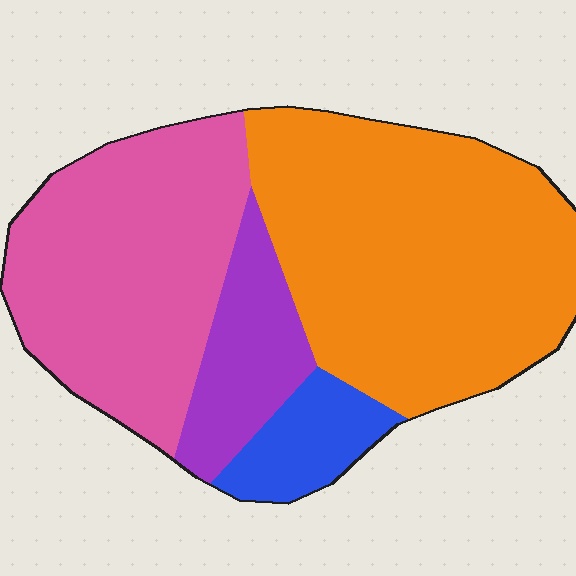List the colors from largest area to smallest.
From largest to smallest: orange, pink, purple, blue.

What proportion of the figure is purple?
Purple covers roughly 10% of the figure.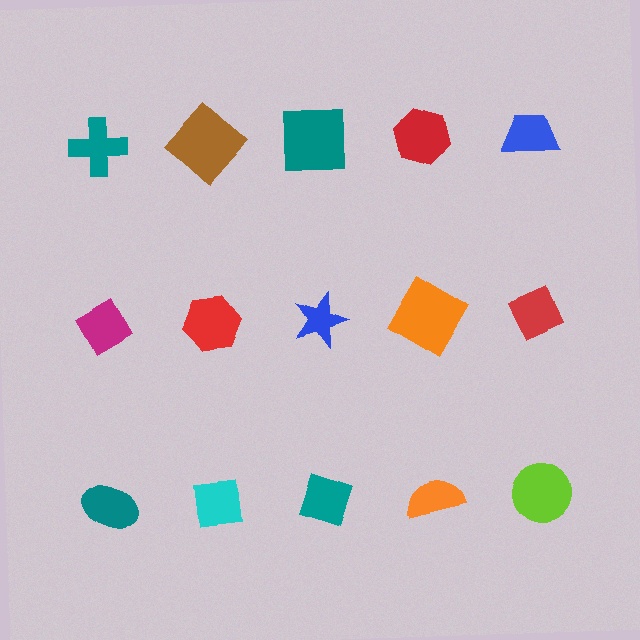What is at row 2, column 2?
A red hexagon.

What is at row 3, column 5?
A lime circle.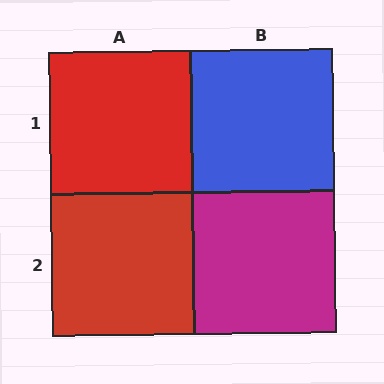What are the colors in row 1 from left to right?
Red, blue.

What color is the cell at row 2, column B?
Magenta.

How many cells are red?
2 cells are red.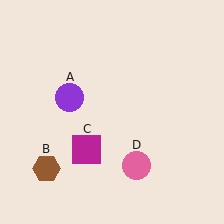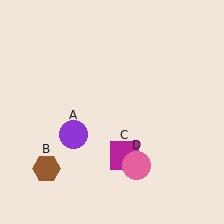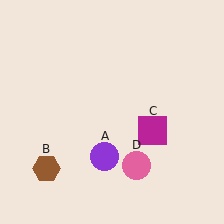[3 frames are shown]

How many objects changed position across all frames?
2 objects changed position: purple circle (object A), magenta square (object C).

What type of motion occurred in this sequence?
The purple circle (object A), magenta square (object C) rotated counterclockwise around the center of the scene.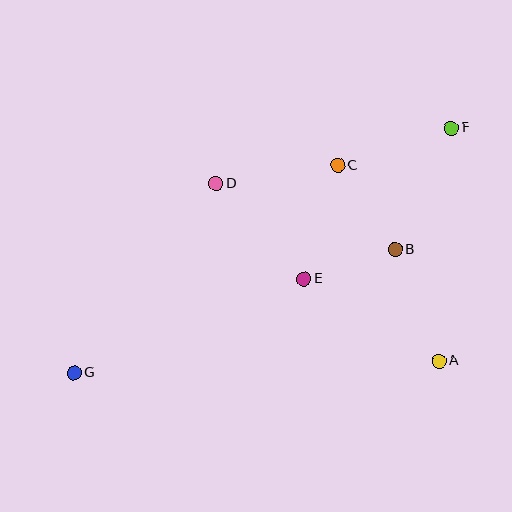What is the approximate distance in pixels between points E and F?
The distance between E and F is approximately 211 pixels.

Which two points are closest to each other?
Points B and E are closest to each other.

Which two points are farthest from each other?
Points F and G are farthest from each other.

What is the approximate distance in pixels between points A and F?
The distance between A and F is approximately 233 pixels.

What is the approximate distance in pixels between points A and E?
The distance between A and E is approximately 158 pixels.